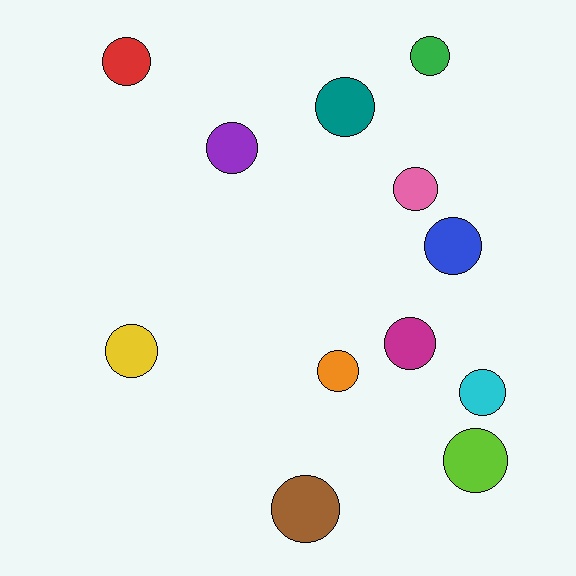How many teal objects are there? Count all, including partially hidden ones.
There is 1 teal object.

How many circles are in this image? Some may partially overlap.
There are 12 circles.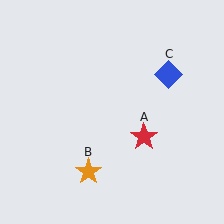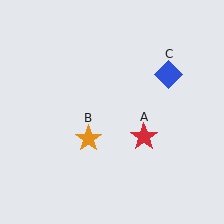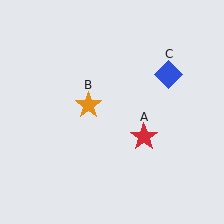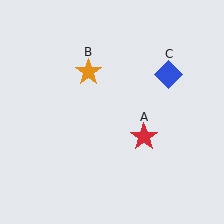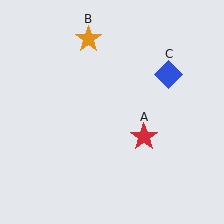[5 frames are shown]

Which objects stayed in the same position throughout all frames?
Red star (object A) and blue diamond (object C) remained stationary.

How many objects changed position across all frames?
1 object changed position: orange star (object B).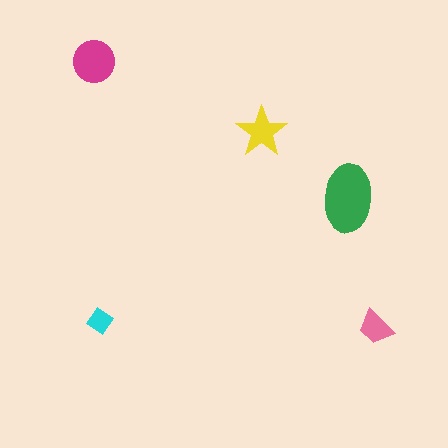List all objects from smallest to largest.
The cyan diamond, the pink trapezoid, the yellow star, the magenta circle, the green ellipse.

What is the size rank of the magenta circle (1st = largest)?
2nd.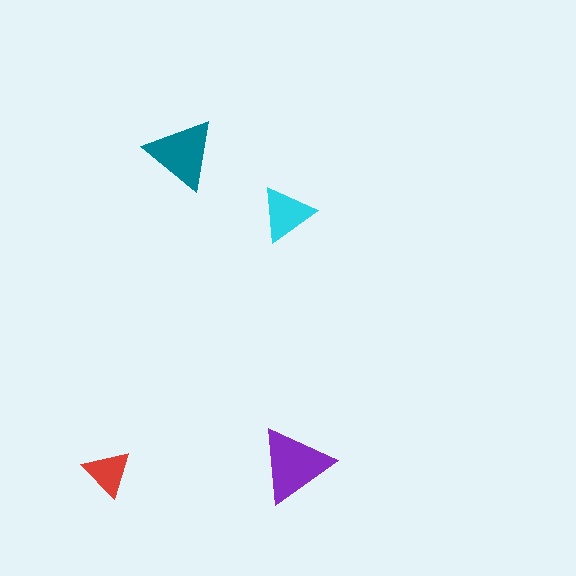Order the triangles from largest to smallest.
the purple one, the teal one, the cyan one, the red one.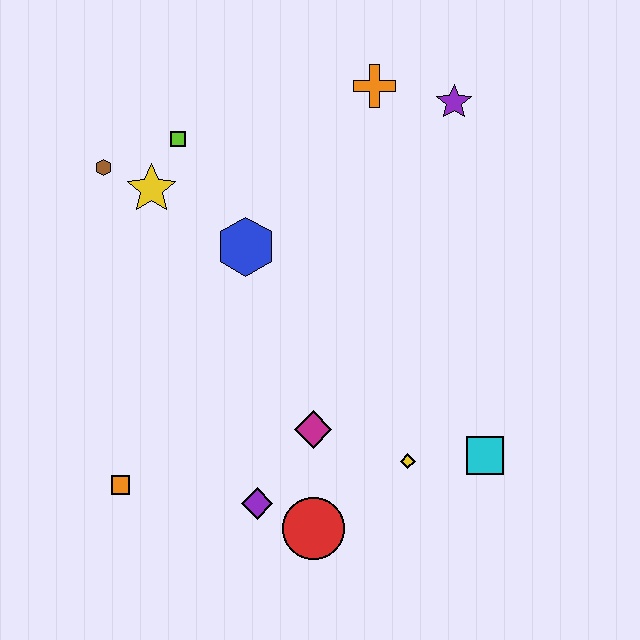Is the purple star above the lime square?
Yes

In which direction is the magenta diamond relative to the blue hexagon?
The magenta diamond is below the blue hexagon.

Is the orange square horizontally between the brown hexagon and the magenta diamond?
Yes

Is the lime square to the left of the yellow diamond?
Yes